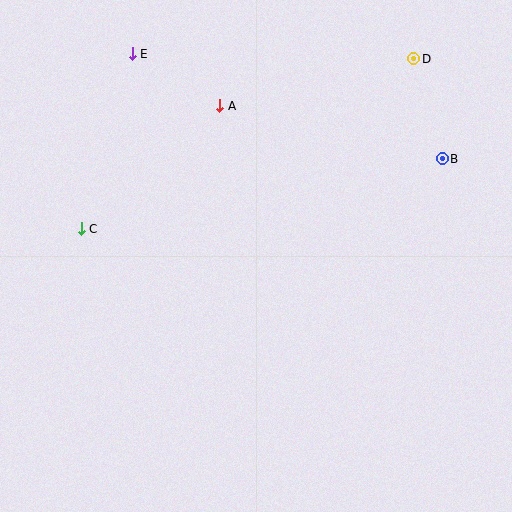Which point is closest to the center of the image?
Point A at (220, 106) is closest to the center.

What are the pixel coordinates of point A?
Point A is at (220, 106).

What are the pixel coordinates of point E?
Point E is at (132, 54).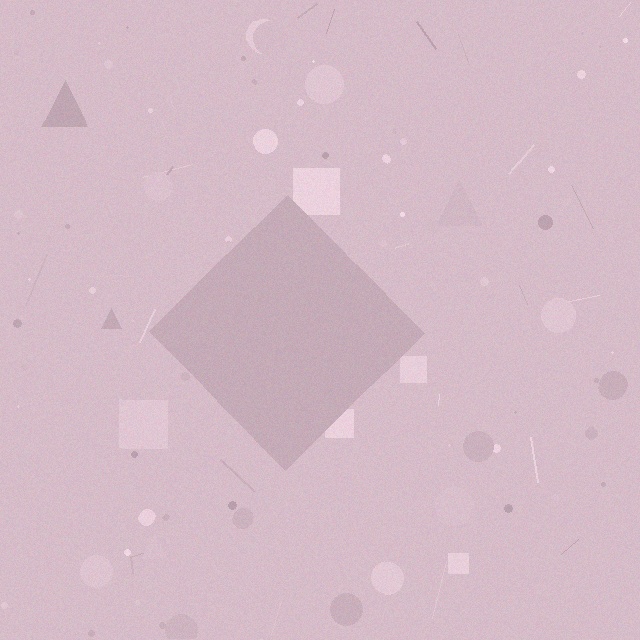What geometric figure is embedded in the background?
A diamond is embedded in the background.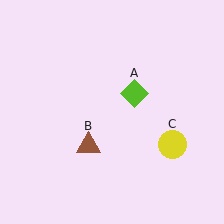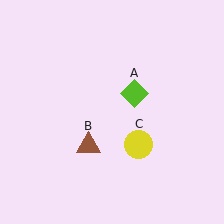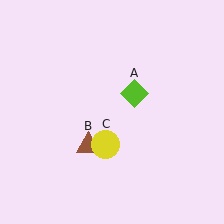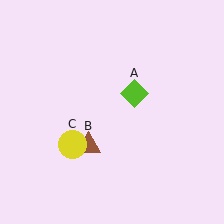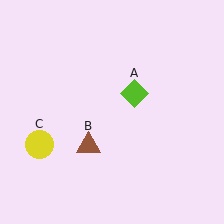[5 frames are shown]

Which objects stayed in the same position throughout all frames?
Lime diamond (object A) and brown triangle (object B) remained stationary.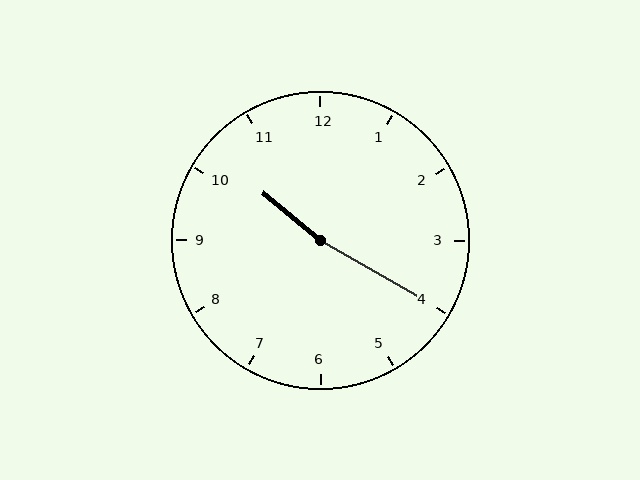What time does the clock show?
10:20.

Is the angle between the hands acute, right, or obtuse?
It is obtuse.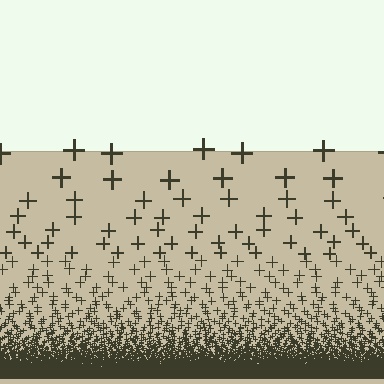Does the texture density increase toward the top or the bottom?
Density increases toward the bottom.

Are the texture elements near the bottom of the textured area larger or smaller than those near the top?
Smaller. The gradient is inverted — elements near the bottom are smaller and denser.